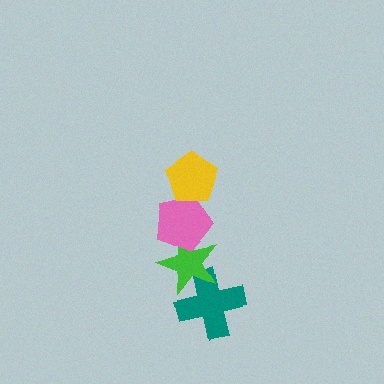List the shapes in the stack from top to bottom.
From top to bottom: the yellow pentagon, the pink pentagon, the green star, the teal cross.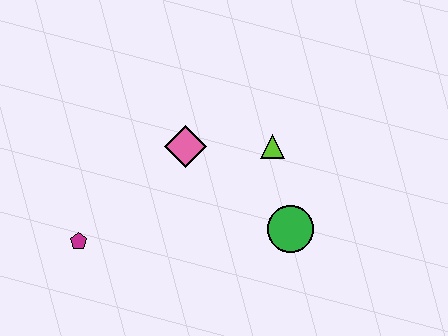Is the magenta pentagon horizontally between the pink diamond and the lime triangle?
No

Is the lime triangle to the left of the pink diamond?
No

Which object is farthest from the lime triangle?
The magenta pentagon is farthest from the lime triangle.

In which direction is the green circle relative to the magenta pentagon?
The green circle is to the right of the magenta pentagon.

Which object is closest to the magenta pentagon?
The pink diamond is closest to the magenta pentagon.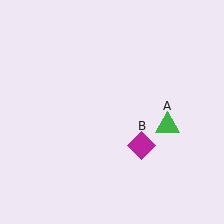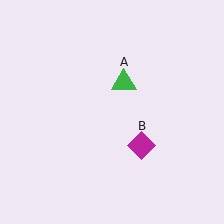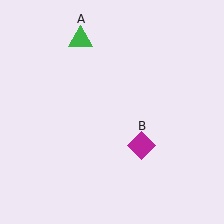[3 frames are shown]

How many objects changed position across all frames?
1 object changed position: green triangle (object A).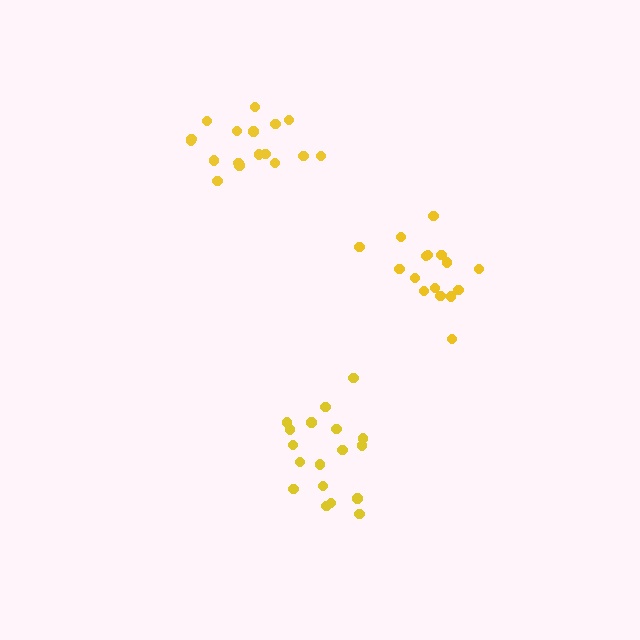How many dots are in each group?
Group 1: 18 dots, Group 2: 16 dots, Group 3: 17 dots (51 total).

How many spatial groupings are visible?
There are 3 spatial groupings.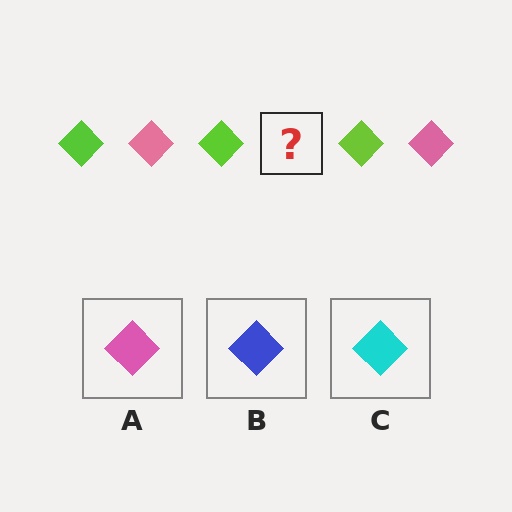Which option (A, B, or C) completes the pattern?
A.